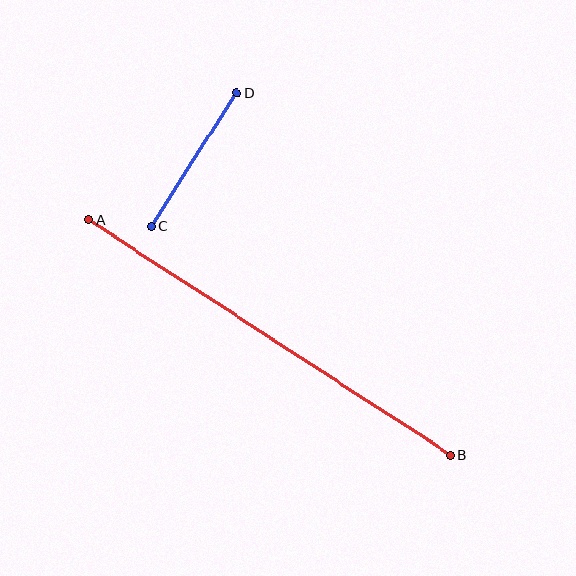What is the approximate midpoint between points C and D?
The midpoint is at approximately (194, 159) pixels.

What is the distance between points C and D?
The distance is approximately 158 pixels.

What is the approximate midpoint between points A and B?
The midpoint is at approximately (269, 337) pixels.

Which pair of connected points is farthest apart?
Points A and B are farthest apart.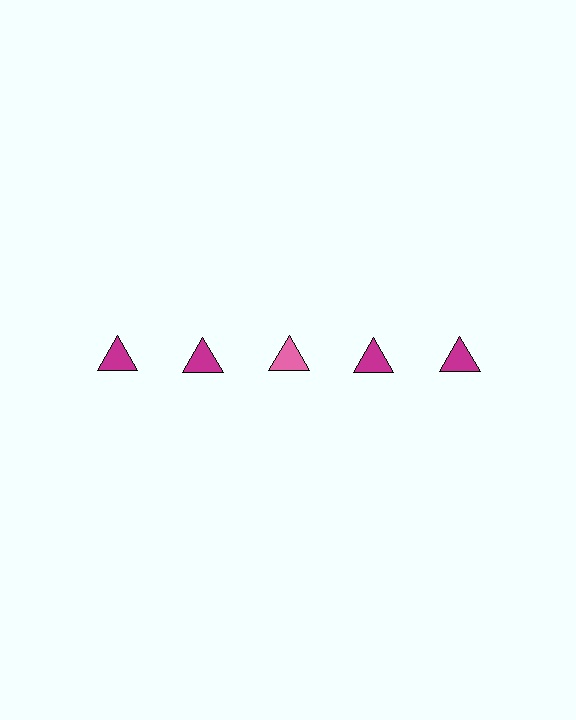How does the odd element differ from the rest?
It has a different color: pink instead of magenta.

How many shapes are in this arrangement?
There are 5 shapes arranged in a grid pattern.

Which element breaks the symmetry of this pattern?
The pink triangle in the top row, center column breaks the symmetry. All other shapes are magenta triangles.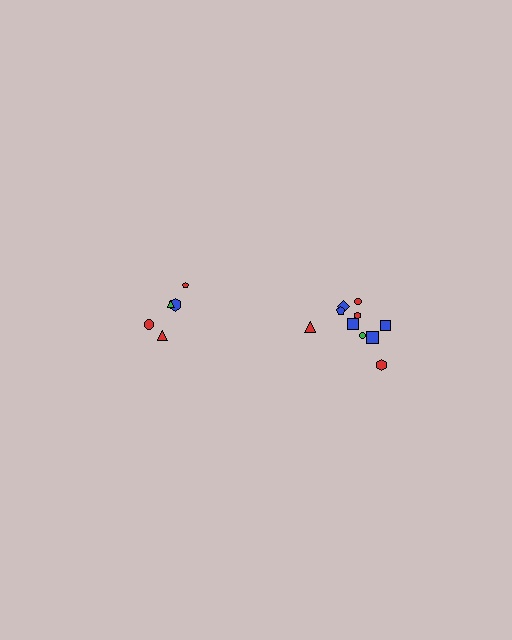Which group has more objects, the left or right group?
The right group.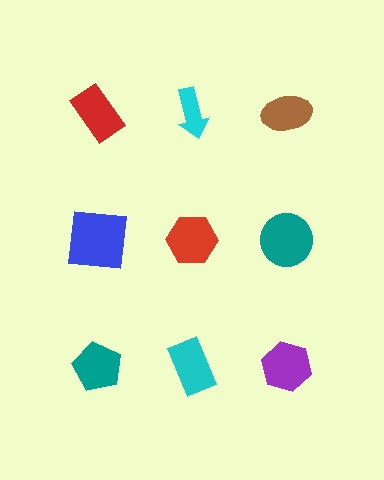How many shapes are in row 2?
3 shapes.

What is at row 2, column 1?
A blue square.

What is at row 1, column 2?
A cyan arrow.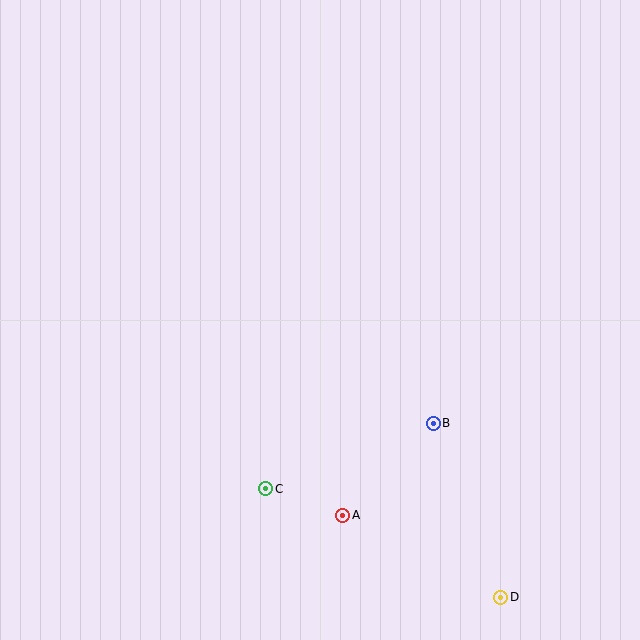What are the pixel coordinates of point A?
Point A is at (343, 515).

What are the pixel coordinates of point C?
Point C is at (266, 489).